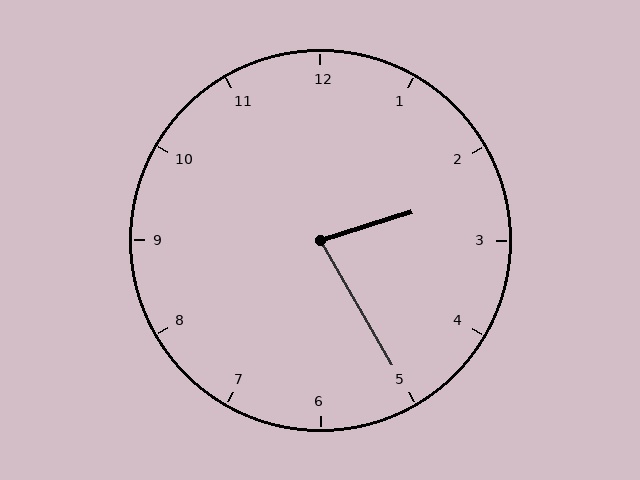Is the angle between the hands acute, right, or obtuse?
It is acute.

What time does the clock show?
2:25.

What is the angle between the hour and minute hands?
Approximately 78 degrees.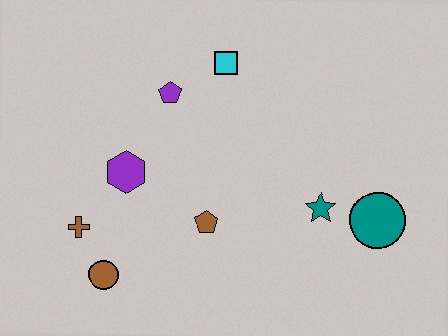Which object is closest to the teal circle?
The teal star is closest to the teal circle.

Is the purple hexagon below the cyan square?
Yes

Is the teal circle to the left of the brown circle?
No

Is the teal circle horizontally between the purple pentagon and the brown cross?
No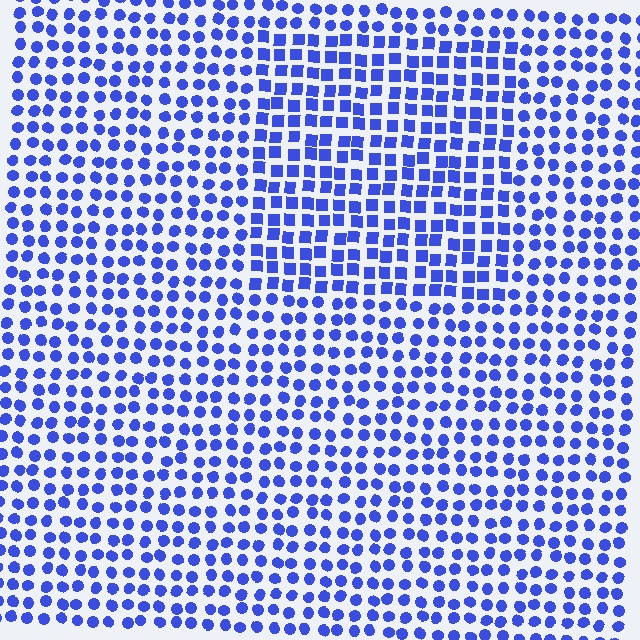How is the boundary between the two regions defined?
The boundary is defined by a change in element shape: squares inside vs. circles outside. All elements share the same color and spacing.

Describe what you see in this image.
The image is filled with small blue elements arranged in a uniform grid. A rectangle-shaped region contains squares, while the surrounding area contains circles. The boundary is defined purely by the change in element shape.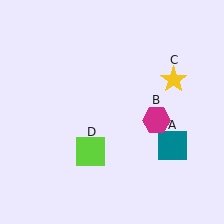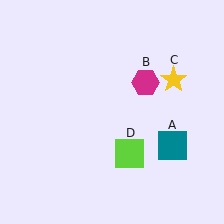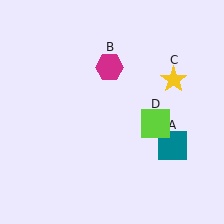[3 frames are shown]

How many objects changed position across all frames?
2 objects changed position: magenta hexagon (object B), lime square (object D).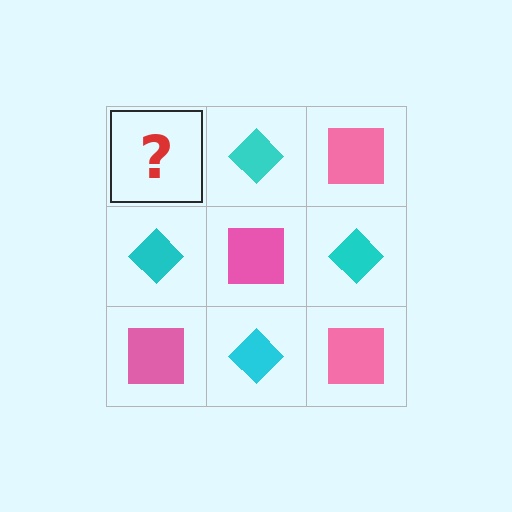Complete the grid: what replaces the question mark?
The question mark should be replaced with a pink square.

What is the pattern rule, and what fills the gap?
The rule is that it alternates pink square and cyan diamond in a checkerboard pattern. The gap should be filled with a pink square.